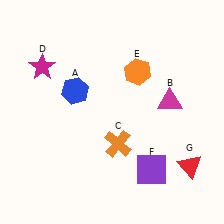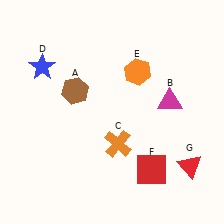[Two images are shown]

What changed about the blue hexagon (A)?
In Image 1, A is blue. In Image 2, it changed to brown.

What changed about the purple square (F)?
In Image 1, F is purple. In Image 2, it changed to red.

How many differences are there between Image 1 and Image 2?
There are 3 differences between the two images.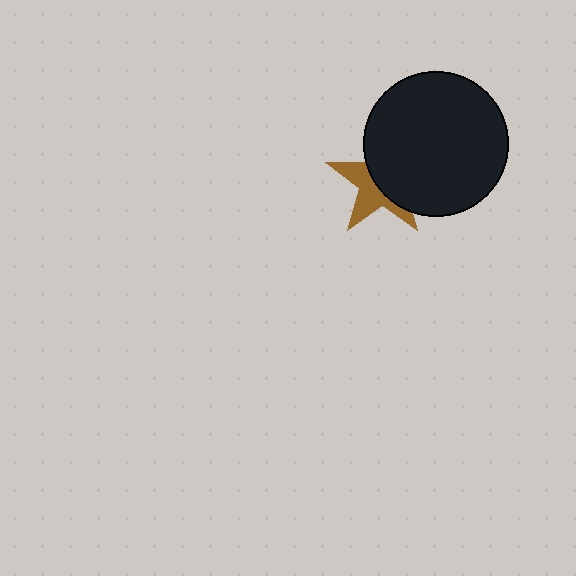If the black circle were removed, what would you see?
You would see the complete brown star.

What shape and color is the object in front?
The object in front is a black circle.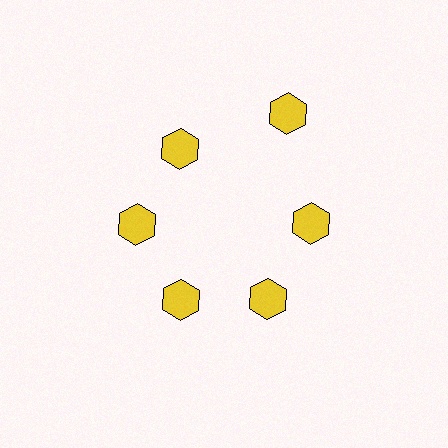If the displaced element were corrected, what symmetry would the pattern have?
It would have 6-fold rotational symmetry — the pattern would map onto itself every 60 degrees.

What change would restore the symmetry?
The symmetry would be restored by moving it inward, back onto the ring so that all 6 hexagons sit at equal angles and equal distance from the center.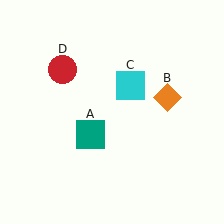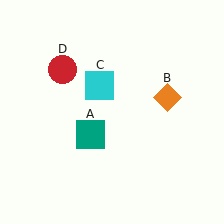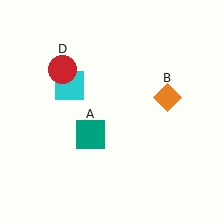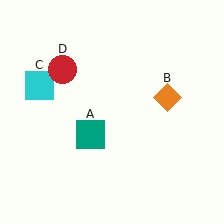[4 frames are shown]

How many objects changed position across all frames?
1 object changed position: cyan square (object C).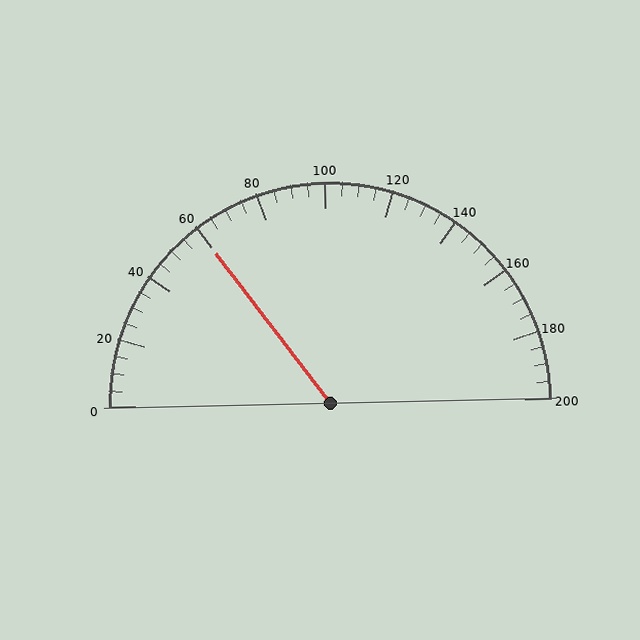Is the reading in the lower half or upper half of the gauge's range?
The reading is in the lower half of the range (0 to 200).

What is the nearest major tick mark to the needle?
The nearest major tick mark is 60.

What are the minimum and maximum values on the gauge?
The gauge ranges from 0 to 200.